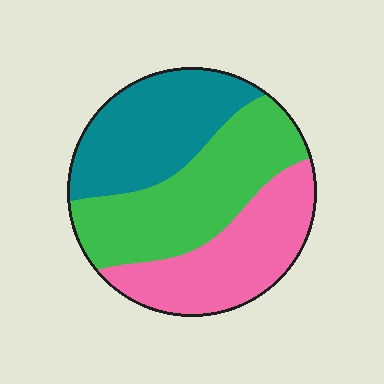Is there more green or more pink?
Green.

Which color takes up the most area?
Green, at roughly 40%.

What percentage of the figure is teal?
Teal covers about 30% of the figure.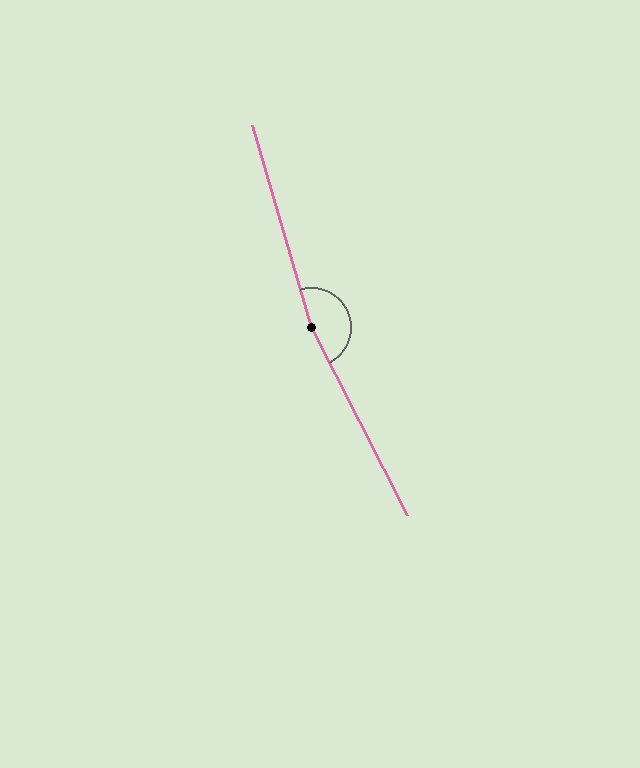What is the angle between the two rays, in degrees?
Approximately 169 degrees.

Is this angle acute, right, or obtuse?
It is obtuse.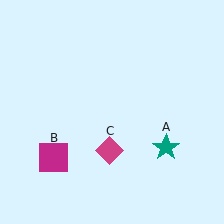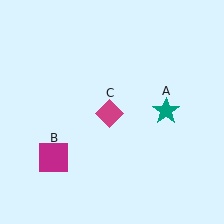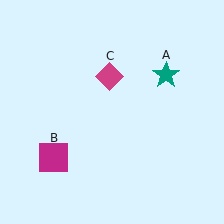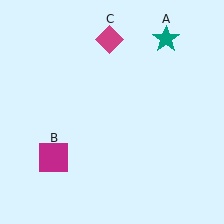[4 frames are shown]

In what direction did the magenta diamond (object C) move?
The magenta diamond (object C) moved up.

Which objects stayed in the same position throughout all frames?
Magenta square (object B) remained stationary.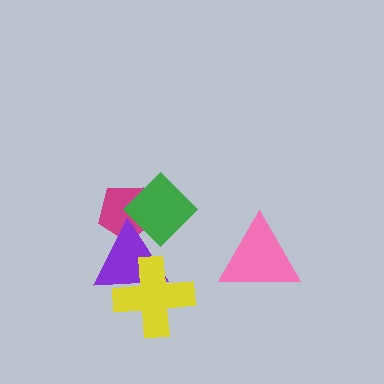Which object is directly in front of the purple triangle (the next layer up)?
The green diamond is directly in front of the purple triangle.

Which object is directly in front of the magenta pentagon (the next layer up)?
The purple triangle is directly in front of the magenta pentagon.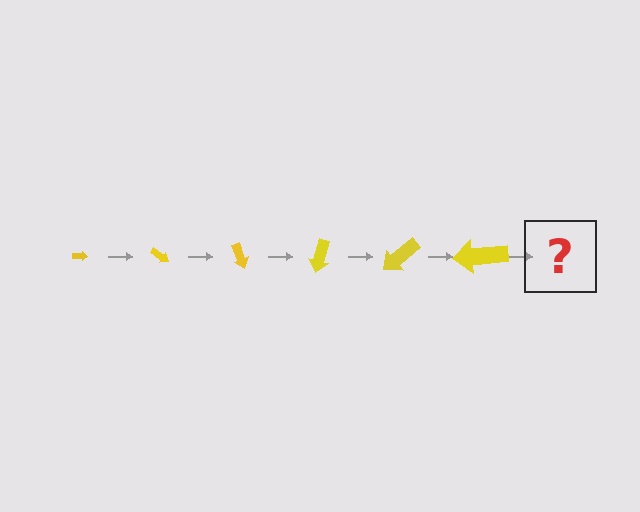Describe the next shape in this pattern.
It should be an arrow, larger than the previous one and rotated 210 degrees from the start.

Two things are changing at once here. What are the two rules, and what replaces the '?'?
The two rules are that the arrow grows larger each step and it rotates 35 degrees each step. The '?' should be an arrow, larger than the previous one and rotated 210 degrees from the start.